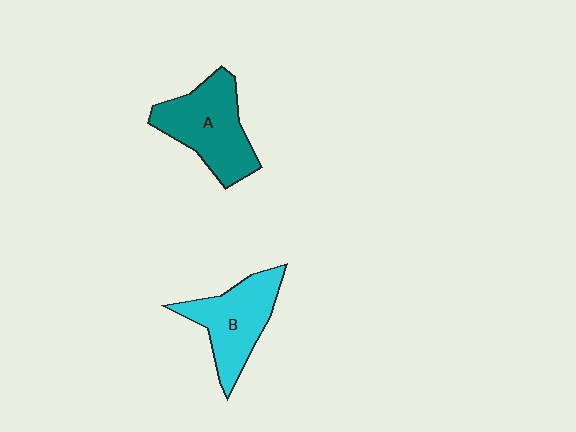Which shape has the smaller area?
Shape B (cyan).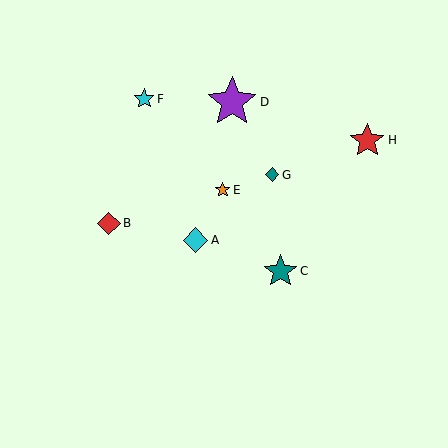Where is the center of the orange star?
The center of the orange star is at (223, 190).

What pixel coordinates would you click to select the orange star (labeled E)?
Click at (223, 190) to select the orange star E.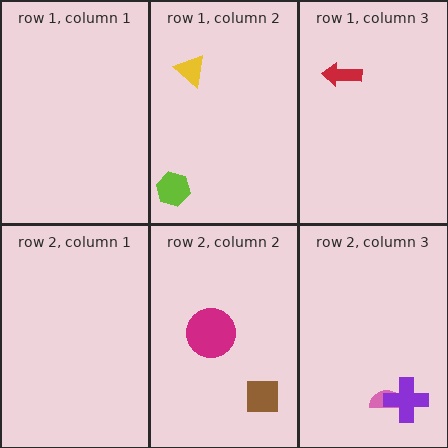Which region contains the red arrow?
The row 1, column 3 region.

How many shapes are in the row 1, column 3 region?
1.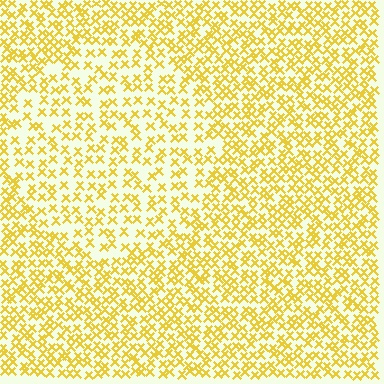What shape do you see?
I see a circle.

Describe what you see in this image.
The image contains small yellow elements arranged at two different densities. A circle-shaped region is visible where the elements are less densely packed than the surrounding area.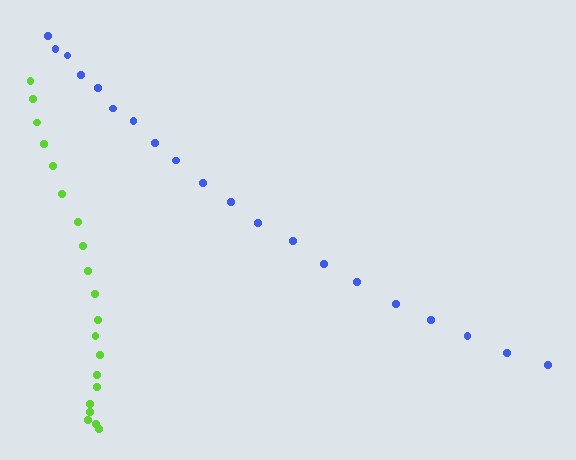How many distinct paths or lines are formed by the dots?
There are 2 distinct paths.